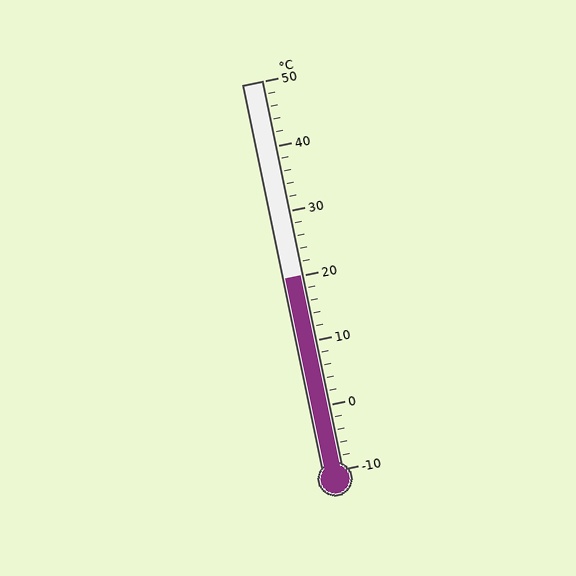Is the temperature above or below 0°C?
The temperature is above 0°C.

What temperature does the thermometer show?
The thermometer shows approximately 20°C.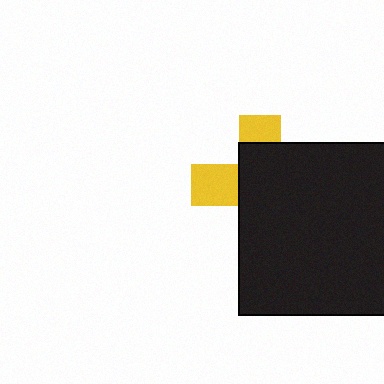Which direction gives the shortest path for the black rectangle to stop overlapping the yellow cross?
Moving right gives the shortest separation.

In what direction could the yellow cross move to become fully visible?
The yellow cross could move left. That would shift it out from behind the black rectangle entirely.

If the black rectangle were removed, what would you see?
You would see the complete yellow cross.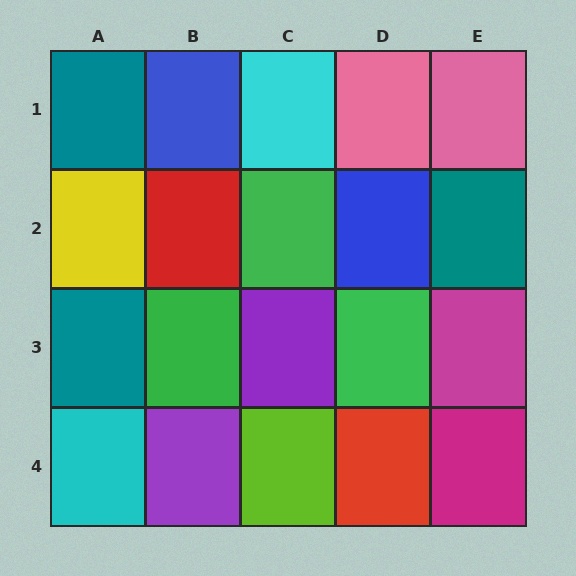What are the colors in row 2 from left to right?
Yellow, red, green, blue, teal.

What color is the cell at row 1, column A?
Teal.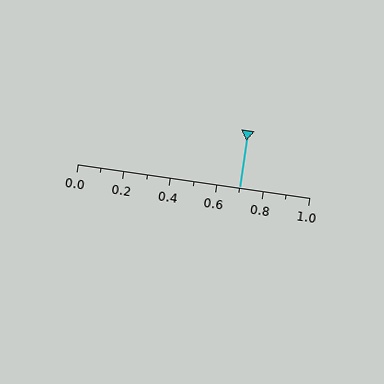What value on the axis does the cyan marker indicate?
The marker indicates approximately 0.7.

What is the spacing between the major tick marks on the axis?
The major ticks are spaced 0.2 apart.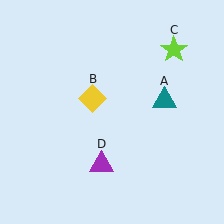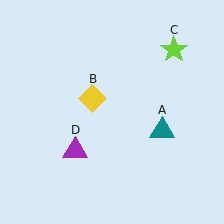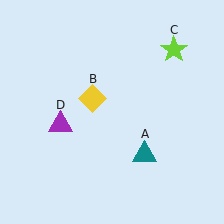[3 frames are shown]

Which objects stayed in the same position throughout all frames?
Yellow diamond (object B) and lime star (object C) remained stationary.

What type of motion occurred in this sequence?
The teal triangle (object A), purple triangle (object D) rotated clockwise around the center of the scene.